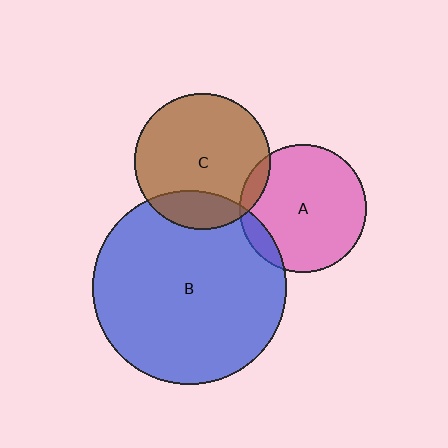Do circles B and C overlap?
Yes.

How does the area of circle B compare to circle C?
Approximately 2.0 times.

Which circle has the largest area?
Circle B (blue).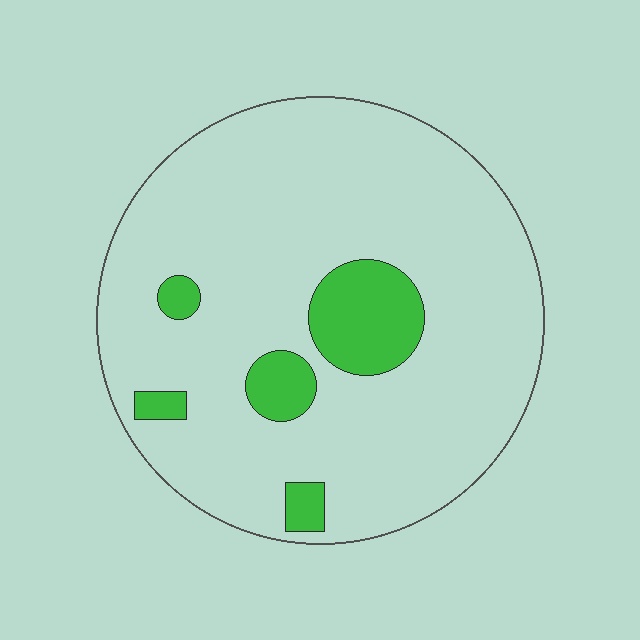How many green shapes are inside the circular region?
5.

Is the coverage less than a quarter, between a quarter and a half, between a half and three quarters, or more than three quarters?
Less than a quarter.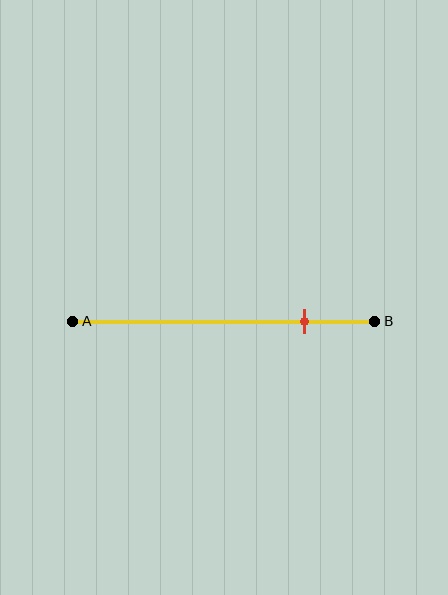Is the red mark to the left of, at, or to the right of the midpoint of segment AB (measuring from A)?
The red mark is to the right of the midpoint of segment AB.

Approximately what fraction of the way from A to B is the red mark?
The red mark is approximately 75% of the way from A to B.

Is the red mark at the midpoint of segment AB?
No, the mark is at about 75% from A, not at the 50% midpoint.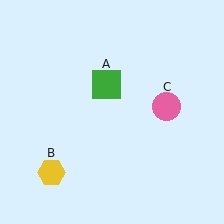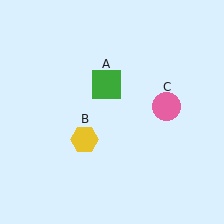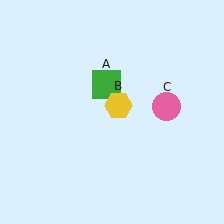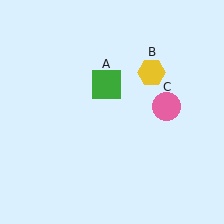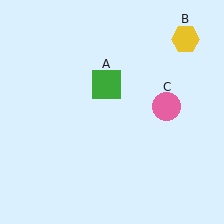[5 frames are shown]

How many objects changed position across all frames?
1 object changed position: yellow hexagon (object B).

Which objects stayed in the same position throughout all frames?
Green square (object A) and pink circle (object C) remained stationary.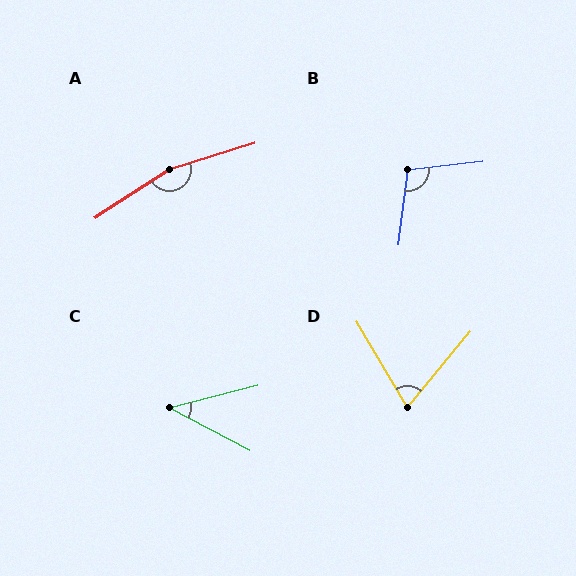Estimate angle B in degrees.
Approximately 104 degrees.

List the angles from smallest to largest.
C (42°), D (70°), B (104°), A (164°).